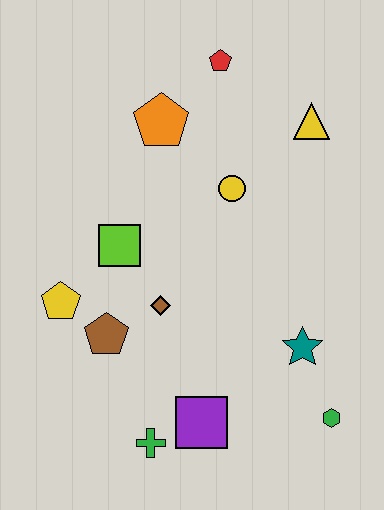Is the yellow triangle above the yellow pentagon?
Yes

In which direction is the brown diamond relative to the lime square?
The brown diamond is below the lime square.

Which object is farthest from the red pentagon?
The green cross is farthest from the red pentagon.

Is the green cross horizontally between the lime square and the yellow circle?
Yes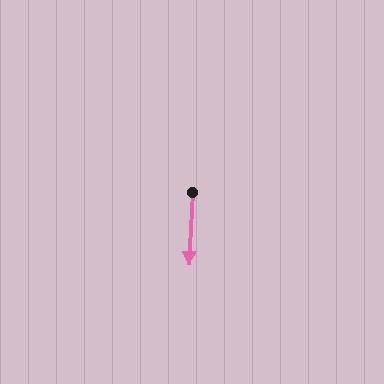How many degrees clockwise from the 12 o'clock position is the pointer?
Approximately 183 degrees.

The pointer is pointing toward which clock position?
Roughly 6 o'clock.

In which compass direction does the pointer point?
South.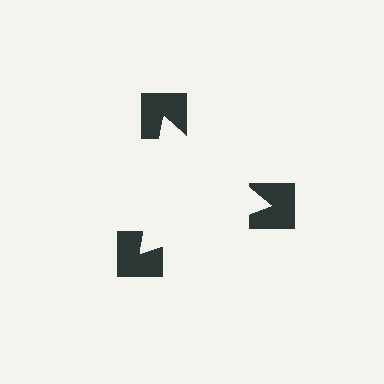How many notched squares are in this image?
There are 3 — one at each vertex of the illusory triangle.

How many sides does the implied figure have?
3 sides.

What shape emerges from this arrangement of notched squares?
An illusory triangle — its edges are inferred from the aligned wedge cuts in the notched squares, not physically drawn.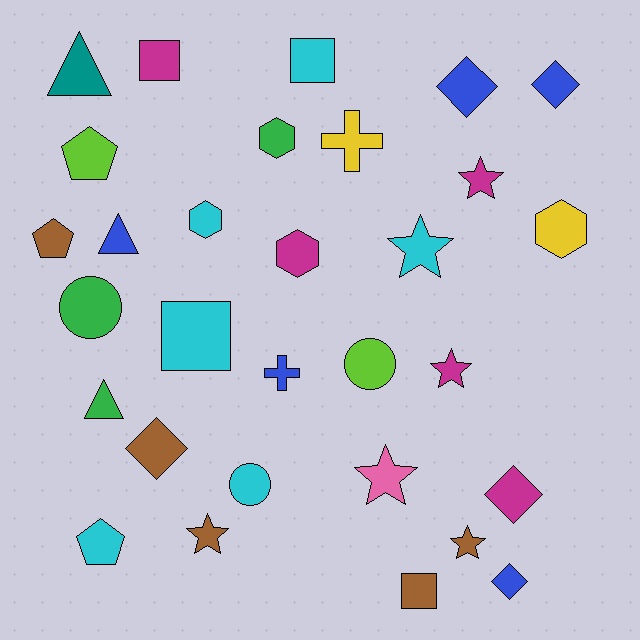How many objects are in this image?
There are 30 objects.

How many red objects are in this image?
There are no red objects.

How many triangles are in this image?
There are 3 triangles.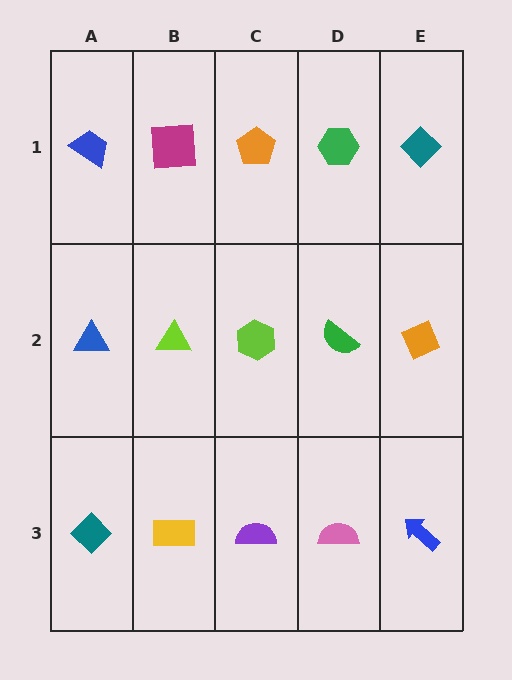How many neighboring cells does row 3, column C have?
3.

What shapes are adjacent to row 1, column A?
A blue triangle (row 2, column A), a magenta square (row 1, column B).